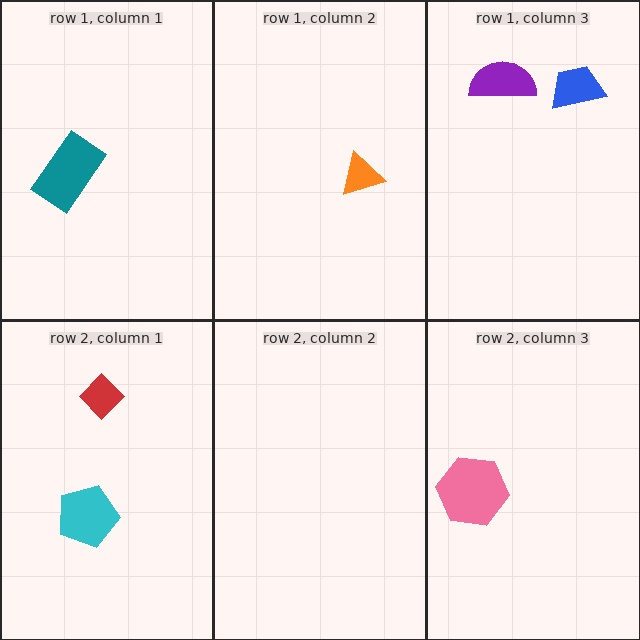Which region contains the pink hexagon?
The row 2, column 3 region.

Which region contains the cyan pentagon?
The row 2, column 1 region.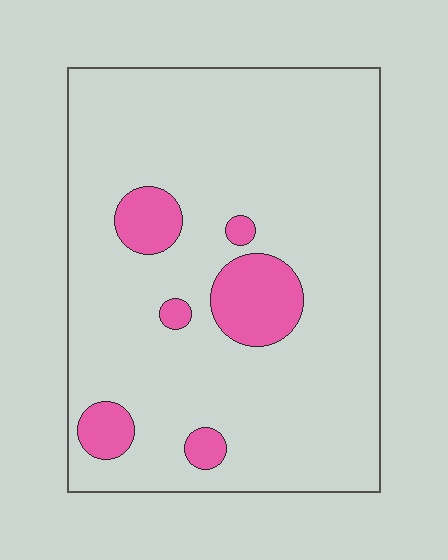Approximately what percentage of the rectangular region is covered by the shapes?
Approximately 10%.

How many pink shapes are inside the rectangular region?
6.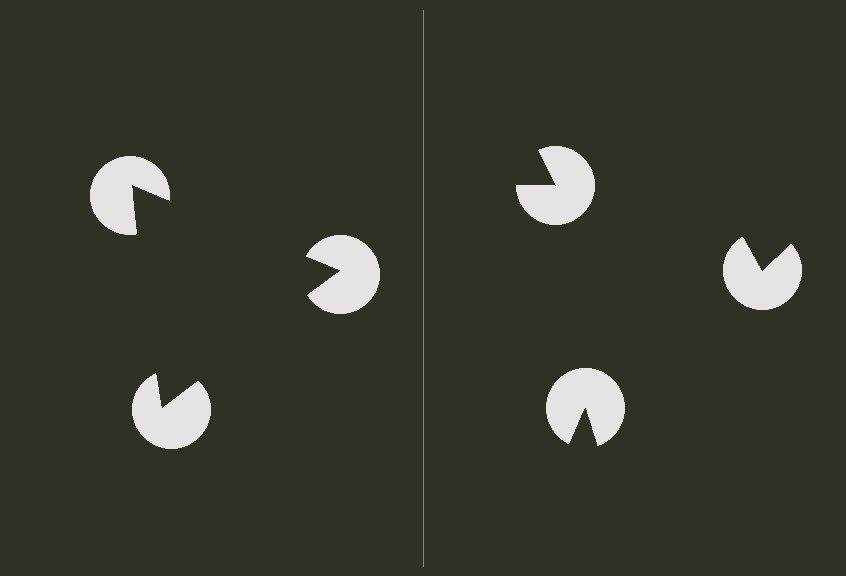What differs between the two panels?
The pac-man discs are positioned identically on both sides; only the wedge orientations differ. On the left they align to a triangle; on the right they are misaligned.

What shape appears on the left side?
An illusory triangle.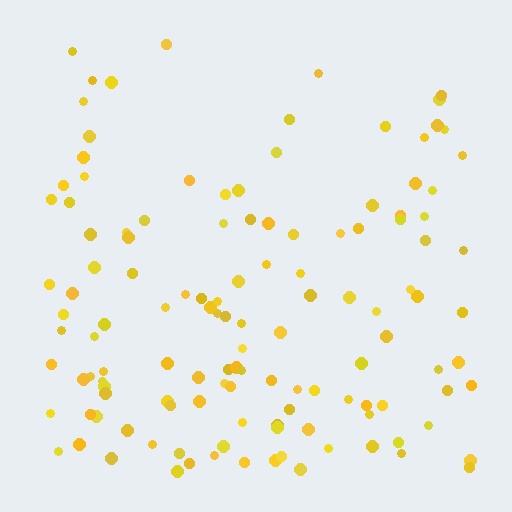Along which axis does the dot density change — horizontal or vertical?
Vertical.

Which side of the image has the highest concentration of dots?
The bottom.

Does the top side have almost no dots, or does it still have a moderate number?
Still a moderate number, just noticeably fewer than the bottom.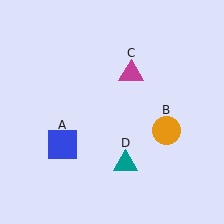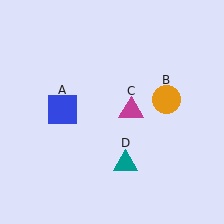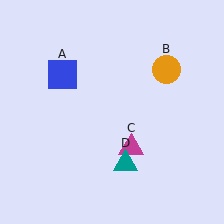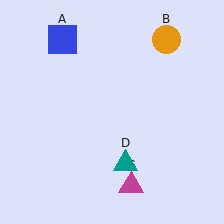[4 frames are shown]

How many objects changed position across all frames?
3 objects changed position: blue square (object A), orange circle (object B), magenta triangle (object C).